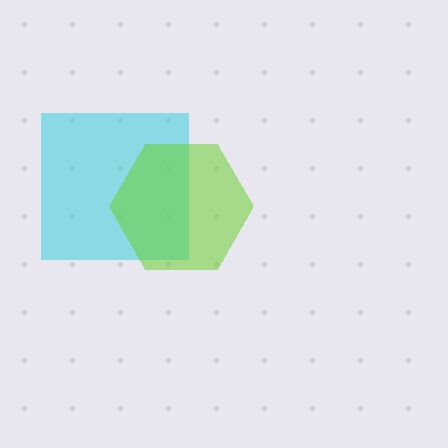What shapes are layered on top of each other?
The layered shapes are: a cyan square, a lime hexagon.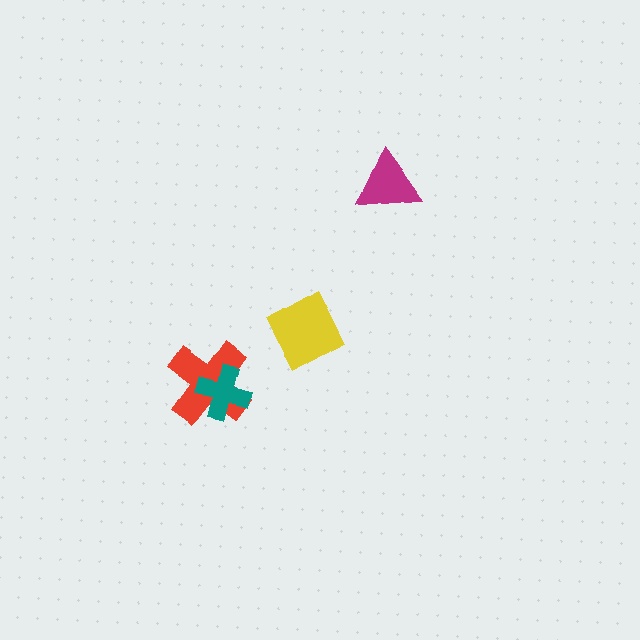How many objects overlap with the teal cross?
1 object overlaps with the teal cross.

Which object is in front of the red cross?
The teal cross is in front of the red cross.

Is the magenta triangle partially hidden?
No, no other shape covers it.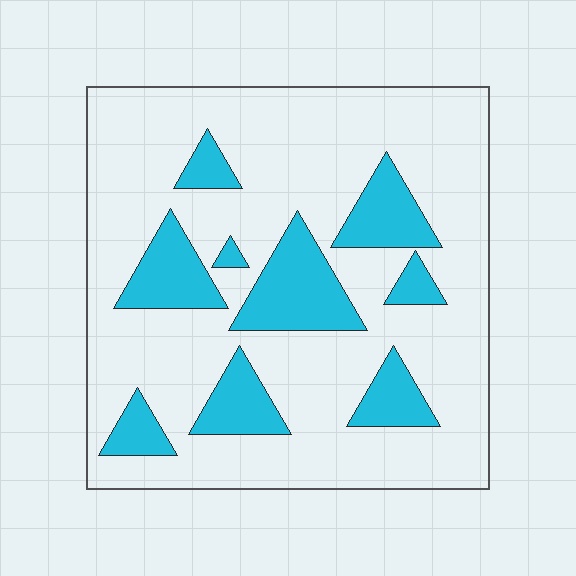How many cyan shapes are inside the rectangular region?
9.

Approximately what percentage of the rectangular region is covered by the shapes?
Approximately 20%.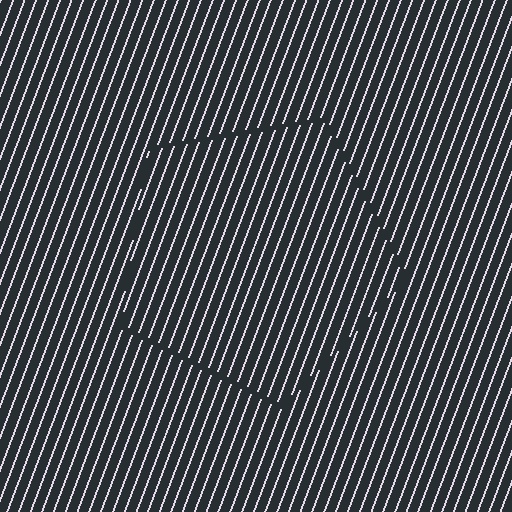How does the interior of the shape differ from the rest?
The interior of the shape contains the same grating, shifted by half a period — the contour is defined by the phase discontinuity where line-ends from the inner and outer gratings abut.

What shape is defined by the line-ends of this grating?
An illusory pentagon. The interior of the shape contains the same grating, shifted by half a period — the contour is defined by the phase discontinuity where line-ends from the inner and outer gratings abut.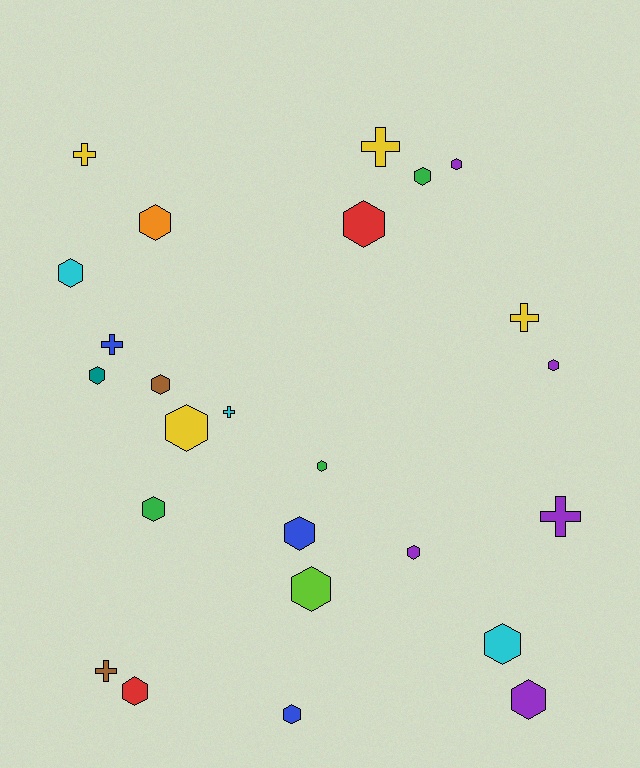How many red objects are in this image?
There are 2 red objects.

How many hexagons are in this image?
There are 18 hexagons.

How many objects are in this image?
There are 25 objects.